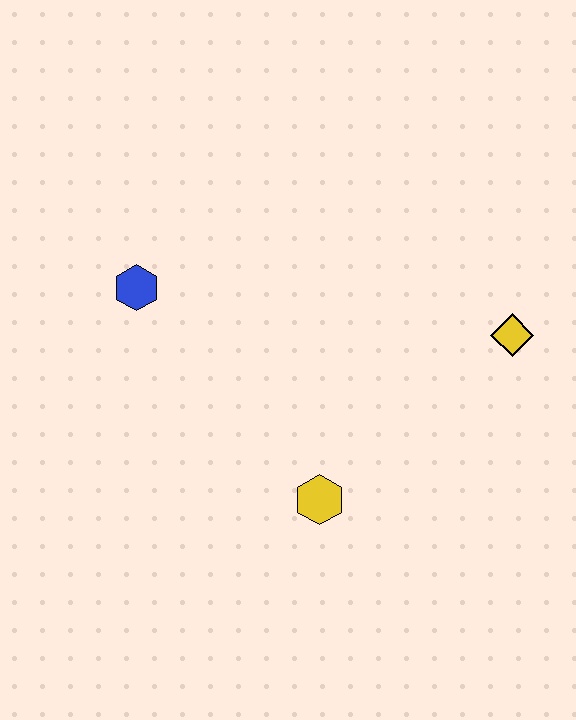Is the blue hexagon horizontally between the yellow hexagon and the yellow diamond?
No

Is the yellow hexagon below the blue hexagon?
Yes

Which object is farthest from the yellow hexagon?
The blue hexagon is farthest from the yellow hexagon.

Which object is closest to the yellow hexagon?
The yellow diamond is closest to the yellow hexagon.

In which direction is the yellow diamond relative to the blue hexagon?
The yellow diamond is to the right of the blue hexagon.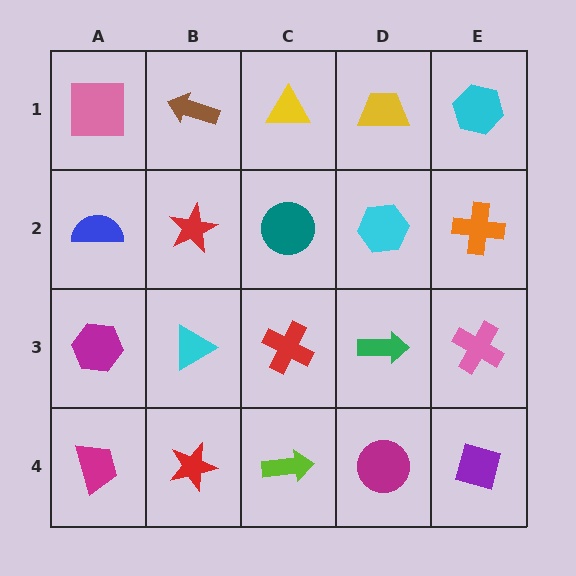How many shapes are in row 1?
5 shapes.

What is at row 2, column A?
A blue semicircle.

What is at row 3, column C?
A red cross.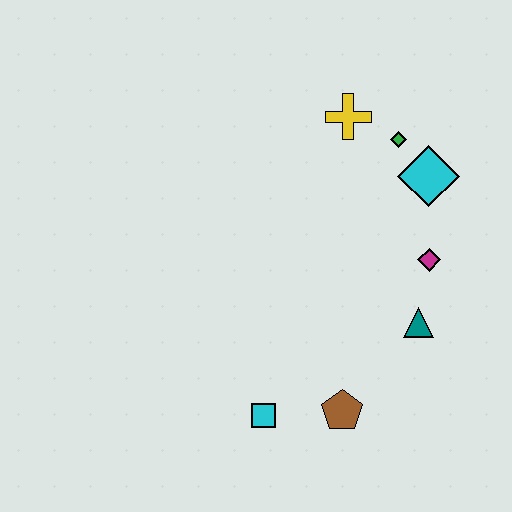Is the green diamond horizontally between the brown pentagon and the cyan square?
No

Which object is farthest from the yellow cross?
The cyan square is farthest from the yellow cross.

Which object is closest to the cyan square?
The brown pentagon is closest to the cyan square.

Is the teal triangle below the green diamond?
Yes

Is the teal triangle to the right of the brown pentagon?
Yes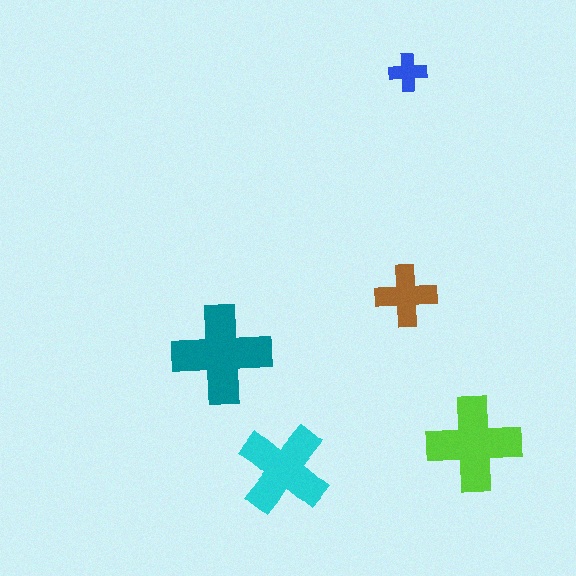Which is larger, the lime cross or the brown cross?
The lime one.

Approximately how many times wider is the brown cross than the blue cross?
About 1.5 times wider.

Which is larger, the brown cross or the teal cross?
The teal one.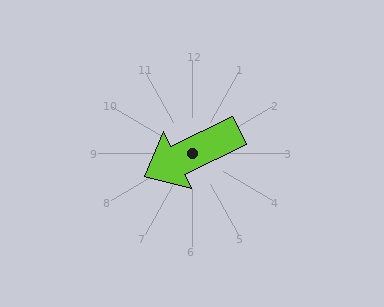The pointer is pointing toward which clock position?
Roughly 8 o'clock.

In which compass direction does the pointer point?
Southwest.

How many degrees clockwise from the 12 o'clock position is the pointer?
Approximately 244 degrees.